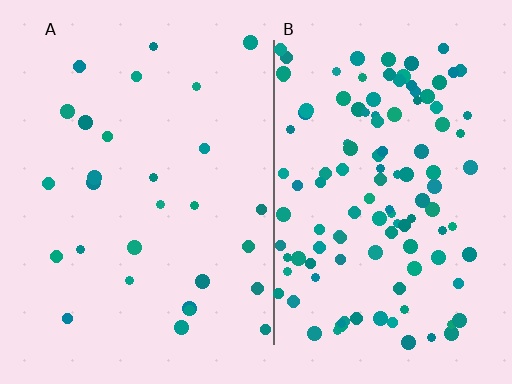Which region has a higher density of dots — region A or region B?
B (the right).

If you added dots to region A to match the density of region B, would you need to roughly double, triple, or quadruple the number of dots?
Approximately quadruple.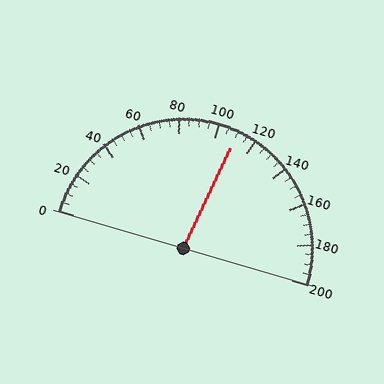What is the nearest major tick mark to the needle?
The nearest major tick mark is 120.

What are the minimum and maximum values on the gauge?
The gauge ranges from 0 to 200.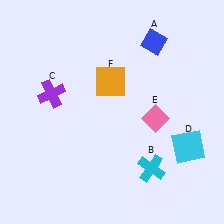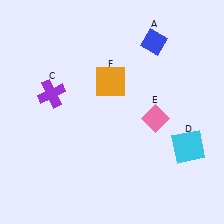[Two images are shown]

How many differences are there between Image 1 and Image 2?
There is 1 difference between the two images.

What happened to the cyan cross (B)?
The cyan cross (B) was removed in Image 2. It was in the bottom-right area of Image 1.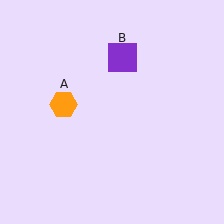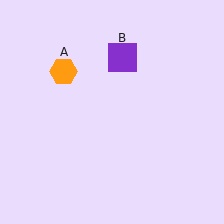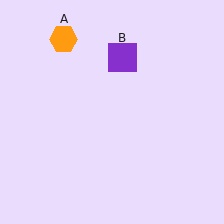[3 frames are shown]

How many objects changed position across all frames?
1 object changed position: orange hexagon (object A).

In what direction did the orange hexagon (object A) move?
The orange hexagon (object A) moved up.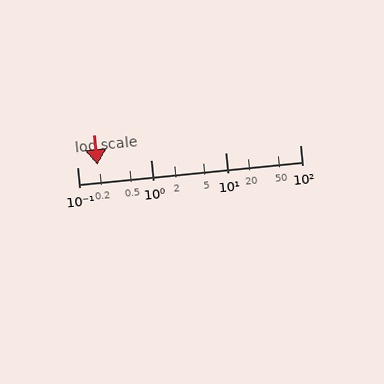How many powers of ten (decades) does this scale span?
The scale spans 3 decades, from 0.1 to 100.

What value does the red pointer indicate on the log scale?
The pointer indicates approximately 0.19.